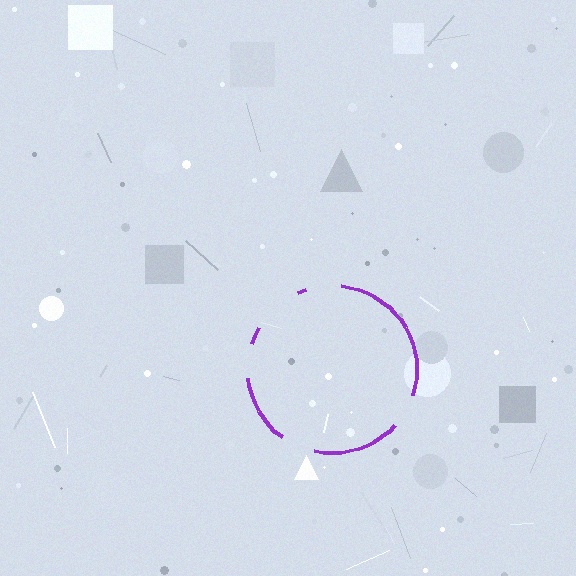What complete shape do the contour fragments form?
The contour fragments form a circle.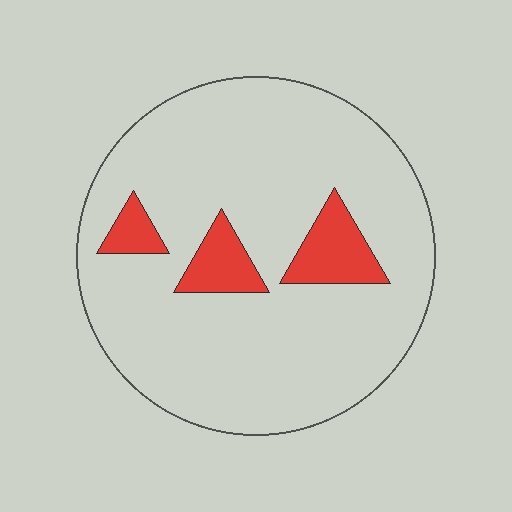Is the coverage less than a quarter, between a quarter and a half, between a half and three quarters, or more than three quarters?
Less than a quarter.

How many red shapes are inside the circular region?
3.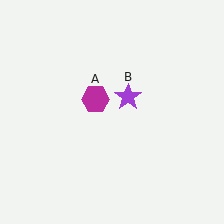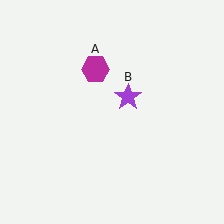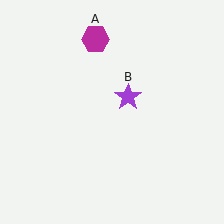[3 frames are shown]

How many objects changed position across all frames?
1 object changed position: magenta hexagon (object A).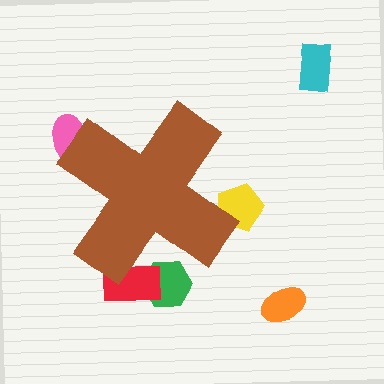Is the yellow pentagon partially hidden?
Yes, the yellow pentagon is partially hidden behind the brown cross.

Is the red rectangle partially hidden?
Yes, the red rectangle is partially hidden behind the brown cross.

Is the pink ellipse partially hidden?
Yes, the pink ellipse is partially hidden behind the brown cross.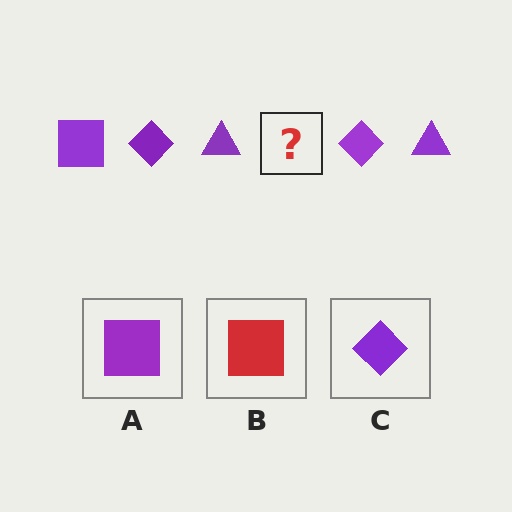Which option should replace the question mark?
Option A.